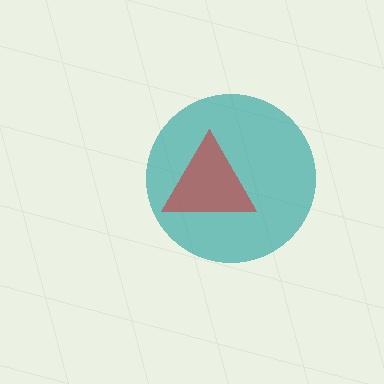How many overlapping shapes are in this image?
There are 2 overlapping shapes in the image.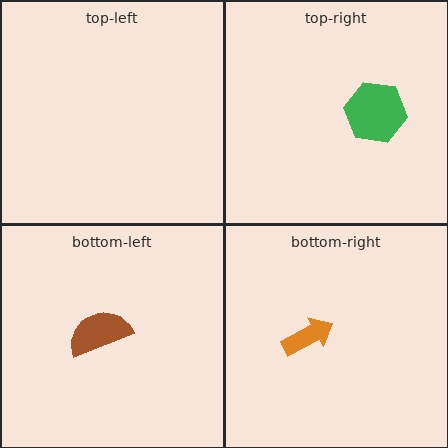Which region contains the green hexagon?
The top-right region.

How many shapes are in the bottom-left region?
1.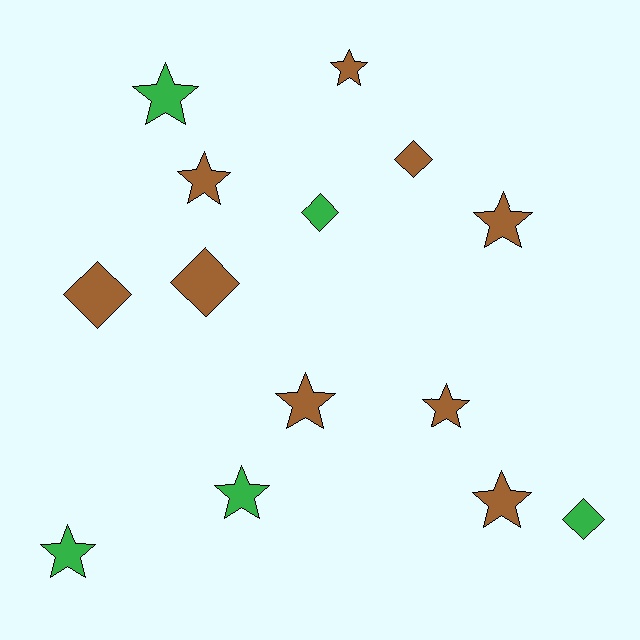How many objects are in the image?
There are 14 objects.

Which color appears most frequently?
Brown, with 9 objects.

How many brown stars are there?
There are 6 brown stars.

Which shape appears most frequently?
Star, with 9 objects.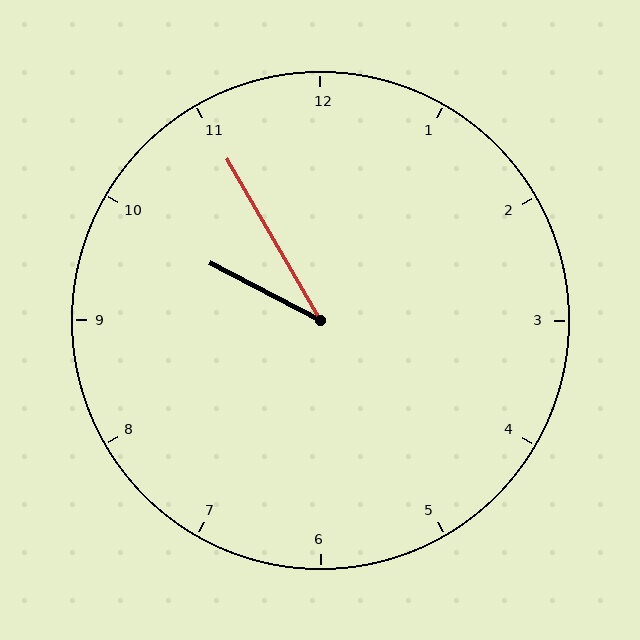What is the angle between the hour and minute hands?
Approximately 32 degrees.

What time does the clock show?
9:55.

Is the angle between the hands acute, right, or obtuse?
It is acute.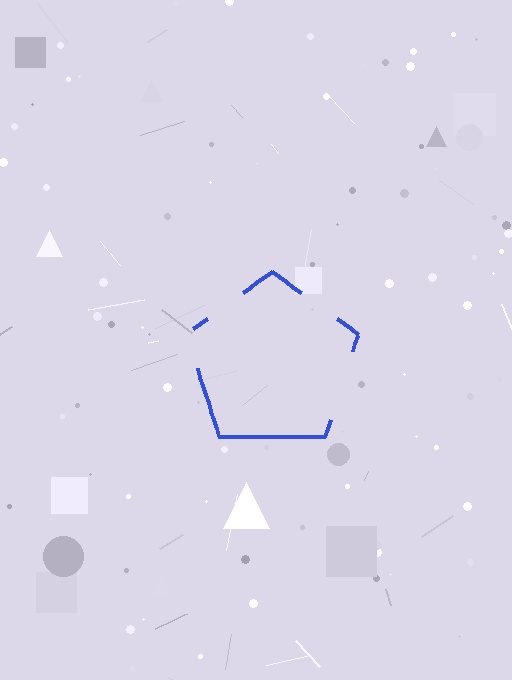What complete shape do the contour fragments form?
The contour fragments form a pentagon.